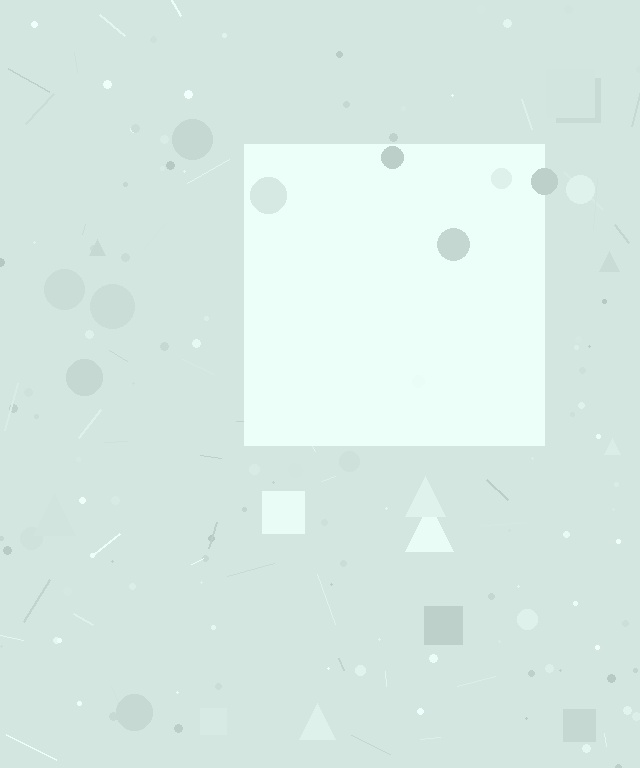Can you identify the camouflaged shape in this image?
The camouflaged shape is a square.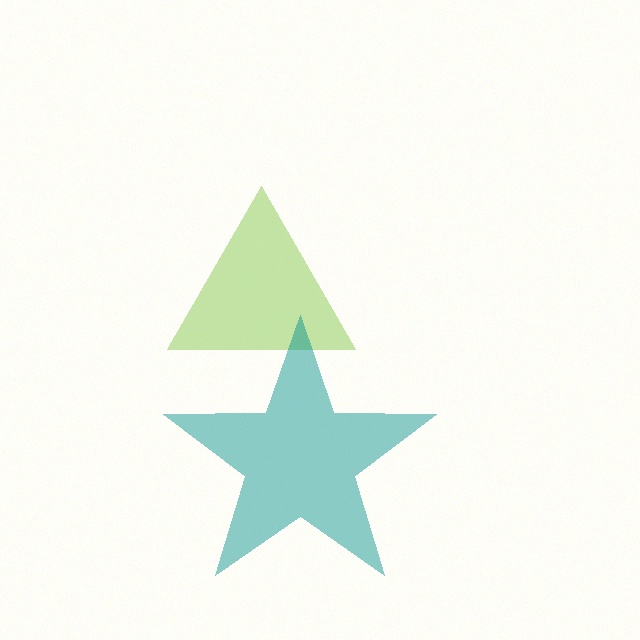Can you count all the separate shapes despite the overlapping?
Yes, there are 2 separate shapes.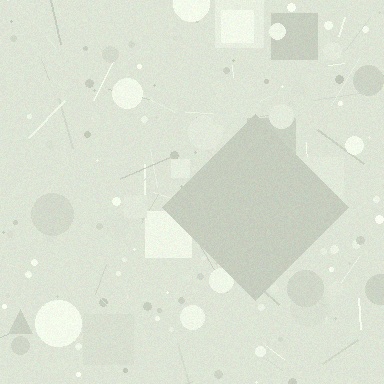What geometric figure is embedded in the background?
A diamond is embedded in the background.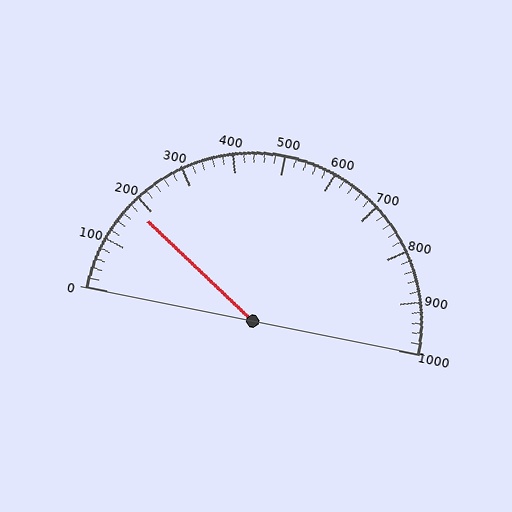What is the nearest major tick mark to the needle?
The nearest major tick mark is 200.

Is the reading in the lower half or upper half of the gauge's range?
The reading is in the lower half of the range (0 to 1000).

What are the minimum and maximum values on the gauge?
The gauge ranges from 0 to 1000.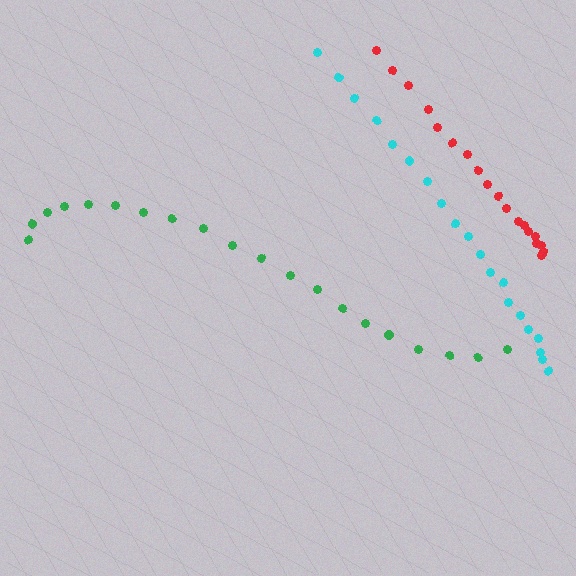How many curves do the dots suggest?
There are 3 distinct paths.